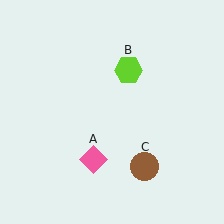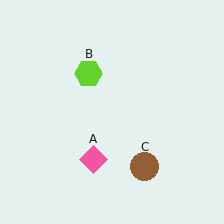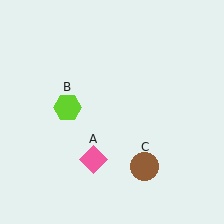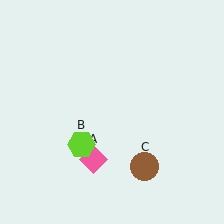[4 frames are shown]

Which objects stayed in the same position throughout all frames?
Pink diamond (object A) and brown circle (object C) remained stationary.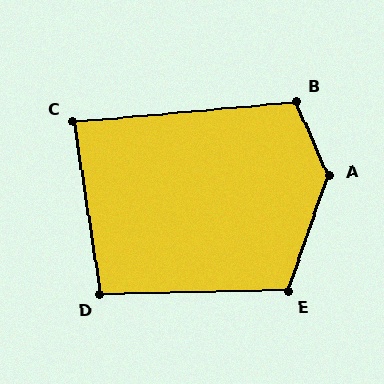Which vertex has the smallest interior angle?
C, at approximately 86 degrees.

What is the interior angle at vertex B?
Approximately 109 degrees (obtuse).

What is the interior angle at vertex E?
Approximately 111 degrees (obtuse).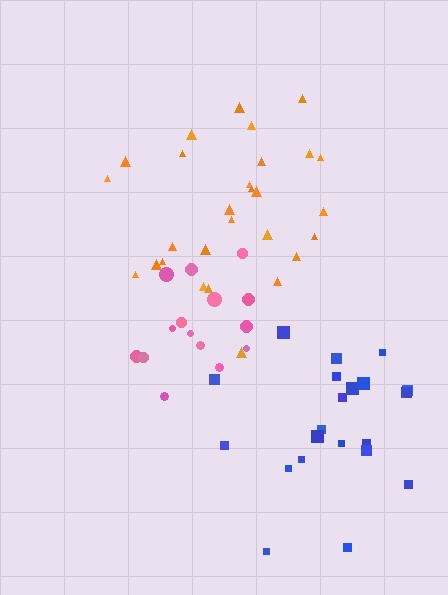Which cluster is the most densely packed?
Pink.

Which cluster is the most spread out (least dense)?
Blue.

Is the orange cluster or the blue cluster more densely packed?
Orange.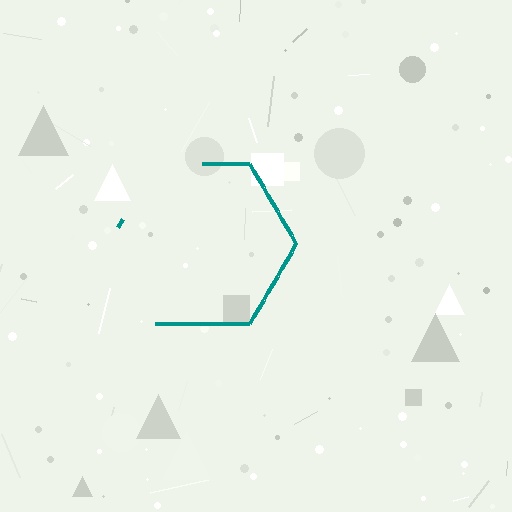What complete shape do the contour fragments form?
The contour fragments form a hexagon.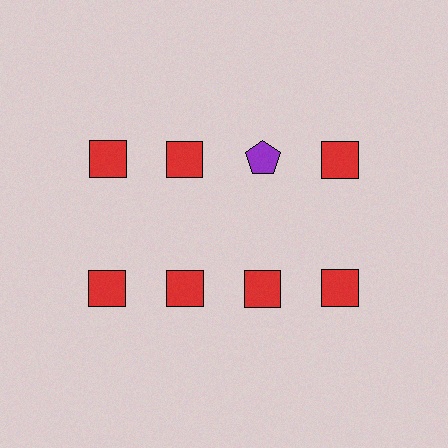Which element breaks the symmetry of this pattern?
The purple pentagon in the top row, center column breaks the symmetry. All other shapes are red squares.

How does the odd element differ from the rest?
It differs in both color (purple instead of red) and shape (pentagon instead of square).